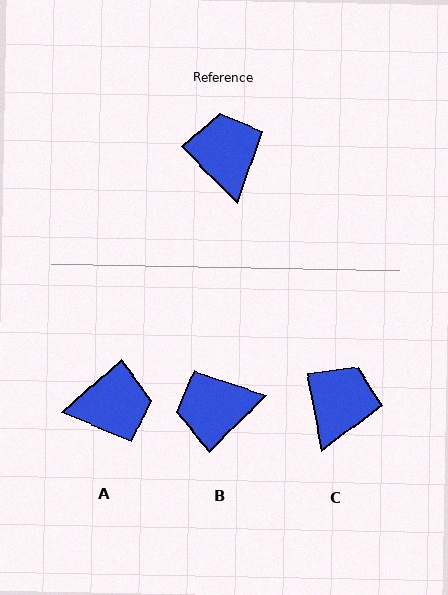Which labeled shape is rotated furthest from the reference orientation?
A, about 93 degrees away.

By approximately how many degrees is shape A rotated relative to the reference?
Approximately 93 degrees clockwise.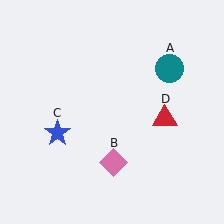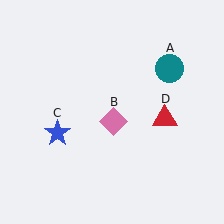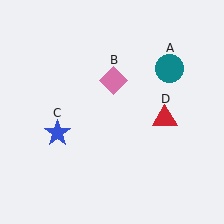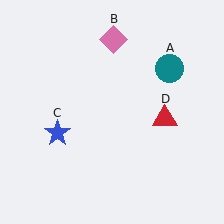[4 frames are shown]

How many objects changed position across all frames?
1 object changed position: pink diamond (object B).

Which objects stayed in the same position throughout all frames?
Teal circle (object A) and blue star (object C) and red triangle (object D) remained stationary.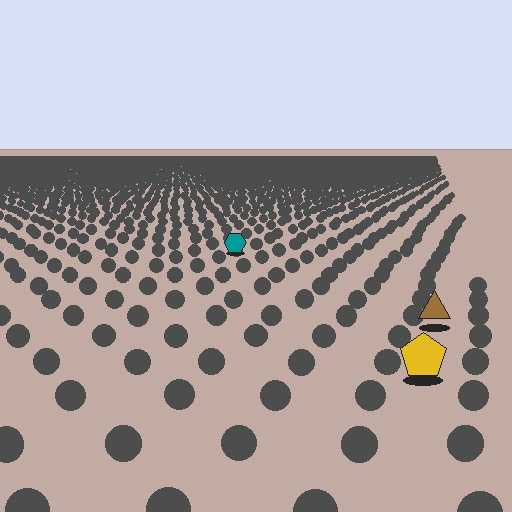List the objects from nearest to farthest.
From nearest to farthest: the yellow pentagon, the brown triangle, the teal hexagon.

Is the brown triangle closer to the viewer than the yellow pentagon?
No. The yellow pentagon is closer — you can tell from the texture gradient: the ground texture is coarser near it.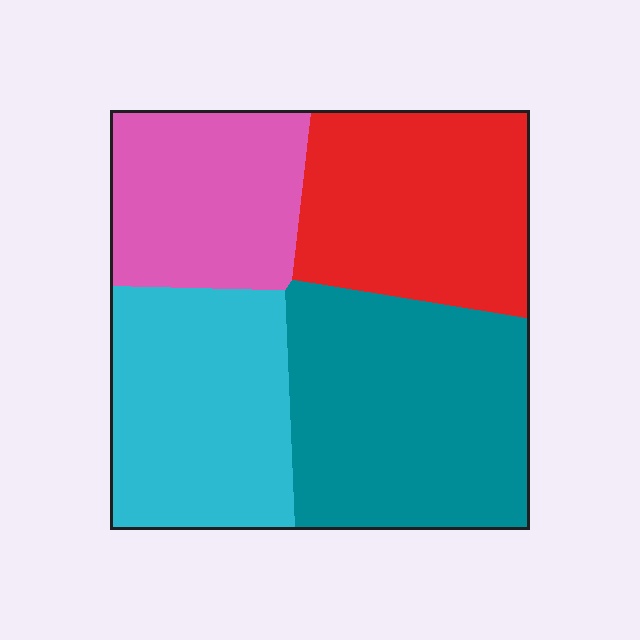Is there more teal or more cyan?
Teal.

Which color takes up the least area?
Pink, at roughly 20%.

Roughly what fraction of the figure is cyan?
Cyan covers about 25% of the figure.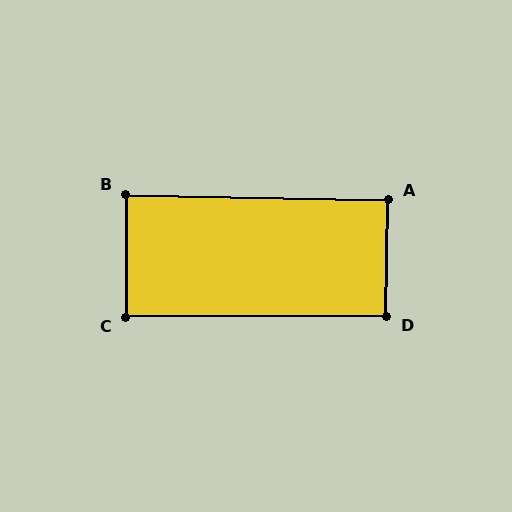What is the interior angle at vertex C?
Approximately 90 degrees (approximately right).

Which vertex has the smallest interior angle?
B, at approximately 89 degrees.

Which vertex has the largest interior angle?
D, at approximately 91 degrees.